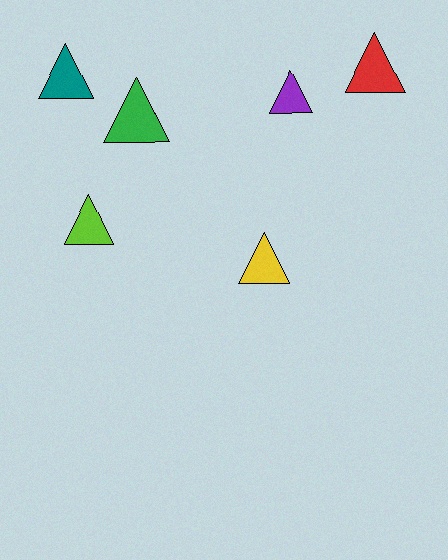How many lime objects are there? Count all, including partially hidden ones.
There is 1 lime object.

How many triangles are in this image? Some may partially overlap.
There are 6 triangles.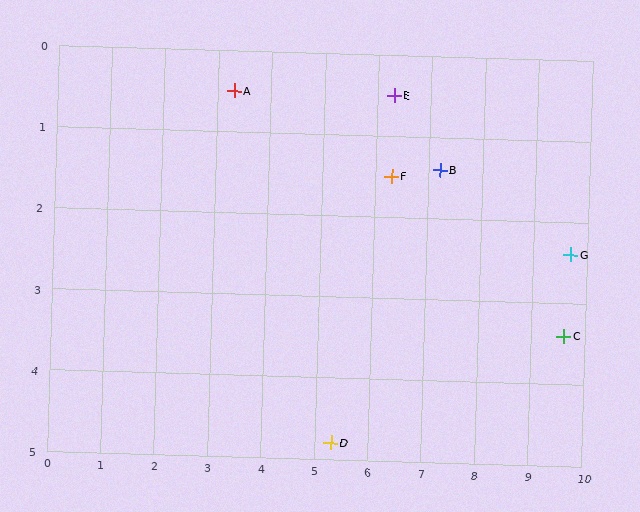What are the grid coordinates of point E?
Point E is at approximately (6.3, 0.5).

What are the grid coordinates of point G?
Point G is at approximately (9.7, 2.4).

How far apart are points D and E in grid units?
Points D and E are about 4.4 grid units apart.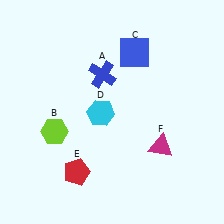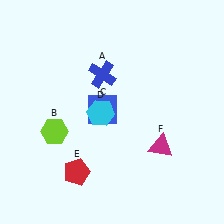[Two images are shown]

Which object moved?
The blue square (C) moved down.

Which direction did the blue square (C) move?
The blue square (C) moved down.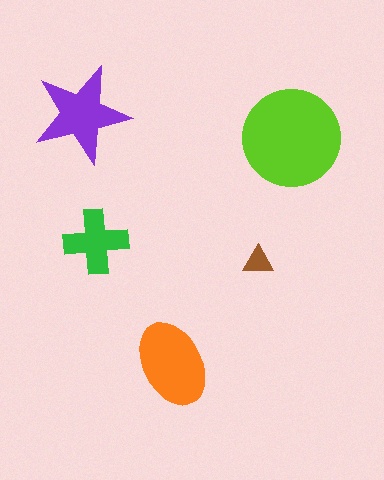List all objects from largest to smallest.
The lime circle, the orange ellipse, the purple star, the green cross, the brown triangle.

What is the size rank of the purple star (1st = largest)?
3rd.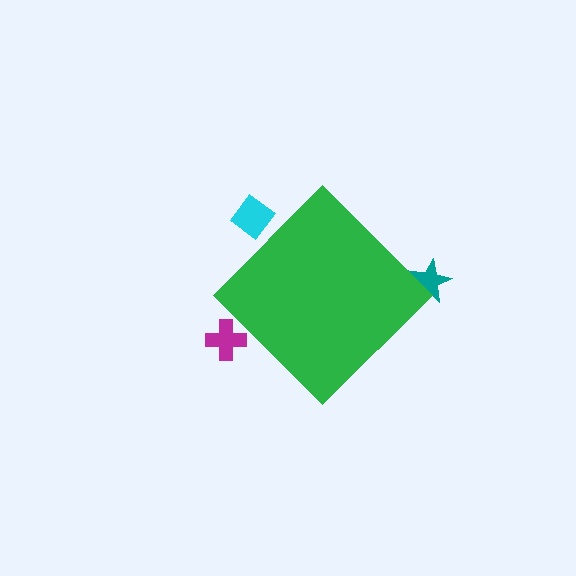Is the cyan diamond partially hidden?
Yes, the cyan diamond is partially hidden behind the green diamond.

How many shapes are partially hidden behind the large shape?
3 shapes are partially hidden.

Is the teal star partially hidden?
Yes, the teal star is partially hidden behind the green diamond.